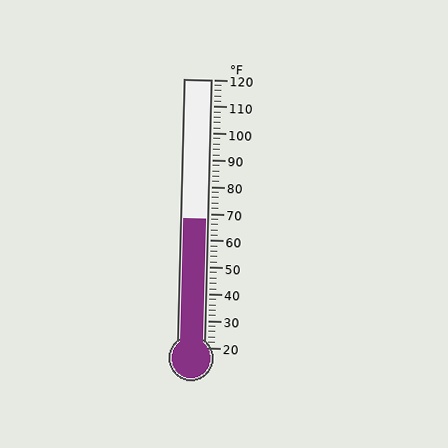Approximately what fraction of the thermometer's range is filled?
The thermometer is filled to approximately 50% of its range.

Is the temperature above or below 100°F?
The temperature is below 100°F.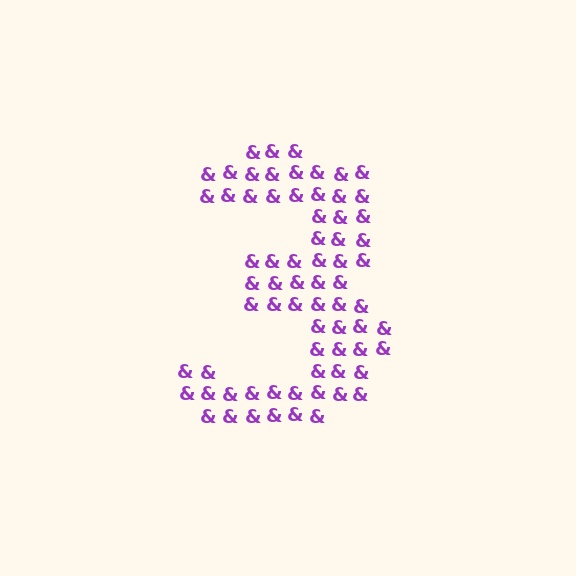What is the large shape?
The large shape is the digit 3.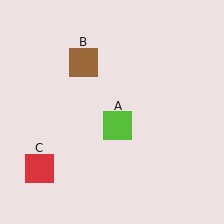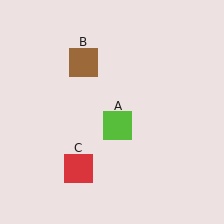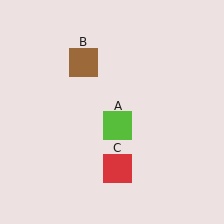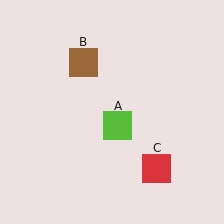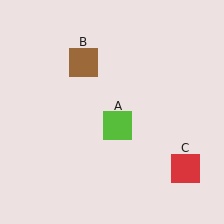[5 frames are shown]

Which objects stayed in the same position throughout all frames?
Lime square (object A) and brown square (object B) remained stationary.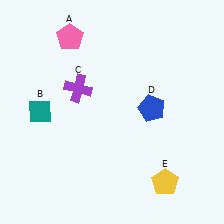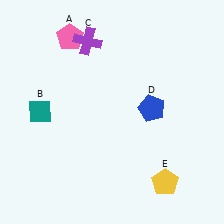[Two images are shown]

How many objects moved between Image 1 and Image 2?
1 object moved between the two images.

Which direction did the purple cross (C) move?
The purple cross (C) moved up.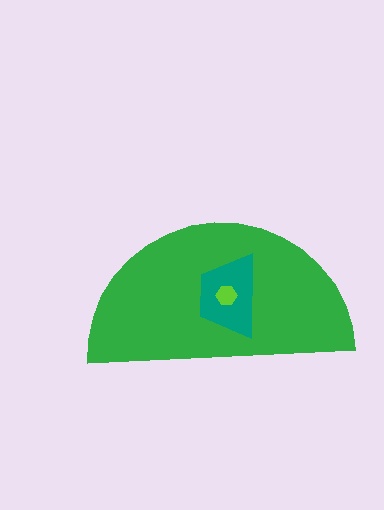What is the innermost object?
The lime hexagon.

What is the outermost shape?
The green semicircle.